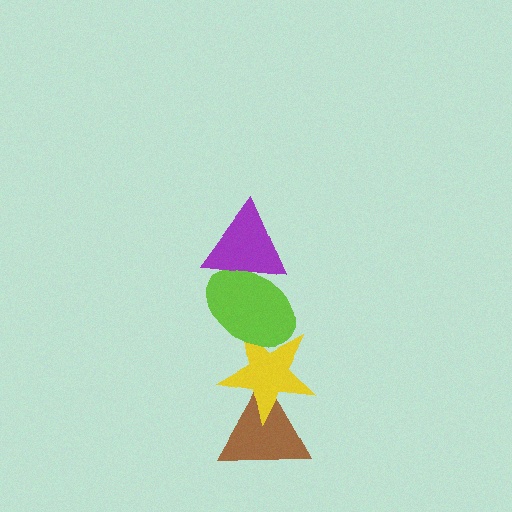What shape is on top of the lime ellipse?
The purple triangle is on top of the lime ellipse.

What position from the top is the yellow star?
The yellow star is 3rd from the top.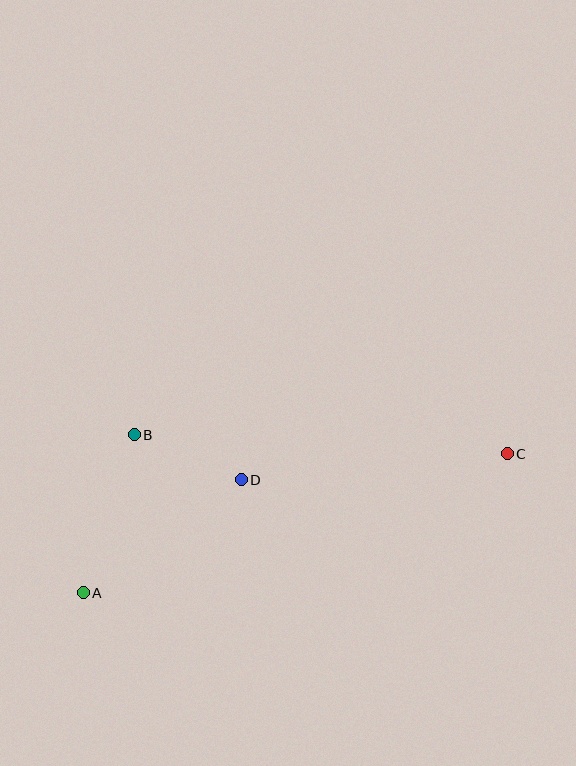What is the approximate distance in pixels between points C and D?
The distance between C and D is approximately 267 pixels.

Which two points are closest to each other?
Points B and D are closest to each other.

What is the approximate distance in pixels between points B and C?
The distance between B and C is approximately 373 pixels.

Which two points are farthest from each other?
Points A and C are farthest from each other.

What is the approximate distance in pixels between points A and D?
The distance between A and D is approximately 194 pixels.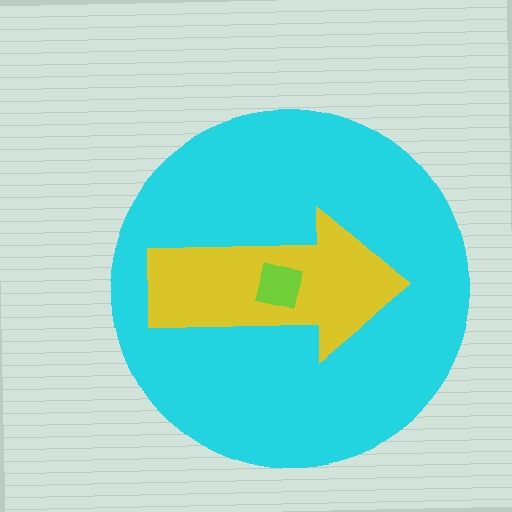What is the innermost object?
The lime square.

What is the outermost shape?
The cyan circle.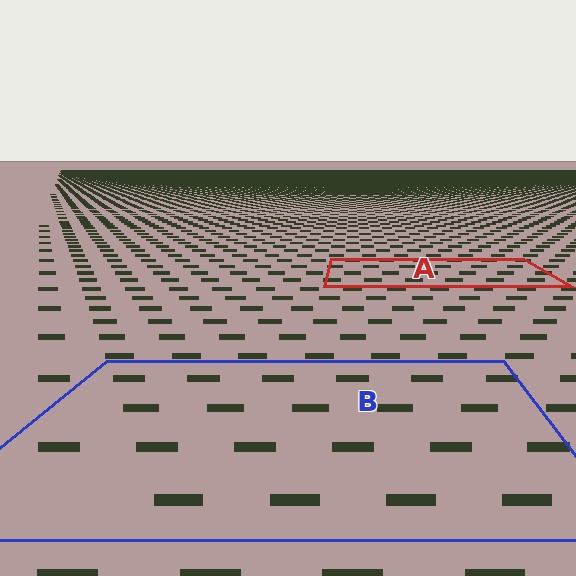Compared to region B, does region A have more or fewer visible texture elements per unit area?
Region A has more texture elements per unit area — they are packed more densely because it is farther away.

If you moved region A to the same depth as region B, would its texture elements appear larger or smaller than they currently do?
They would appear larger. At a closer depth, the same texture elements are projected at a bigger on-screen size.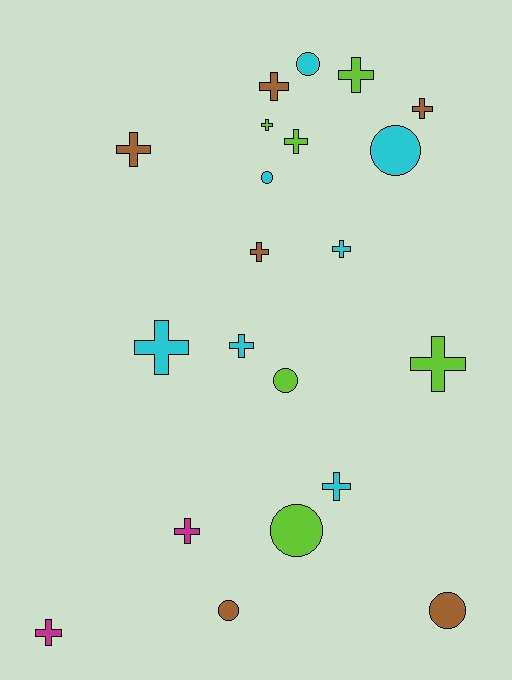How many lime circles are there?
There are 2 lime circles.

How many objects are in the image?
There are 21 objects.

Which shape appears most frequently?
Cross, with 14 objects.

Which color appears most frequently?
Cyan, with 7 objects.